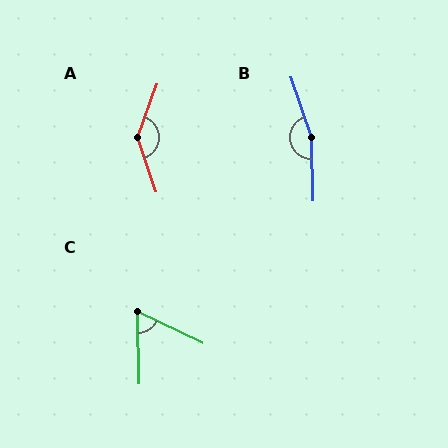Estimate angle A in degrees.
Approximately 141 degrees.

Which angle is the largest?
B, at approximately 162 degrees.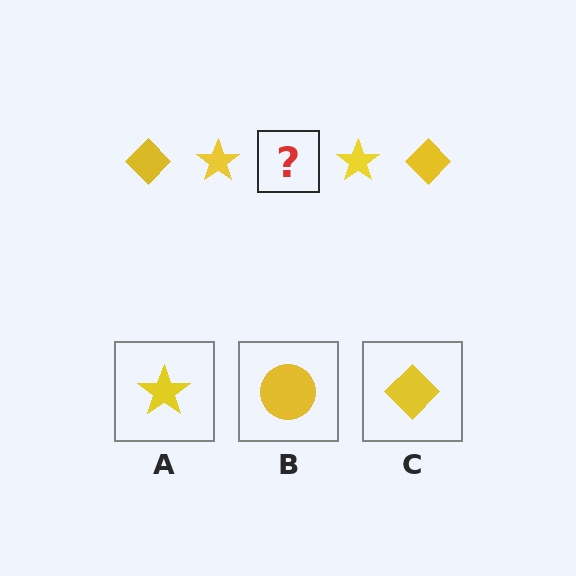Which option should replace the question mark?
Option C.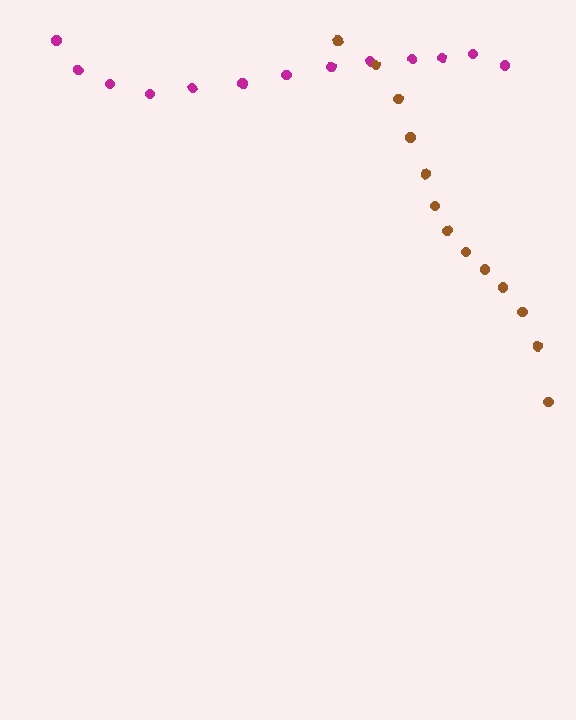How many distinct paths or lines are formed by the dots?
There are 2 distinct paths.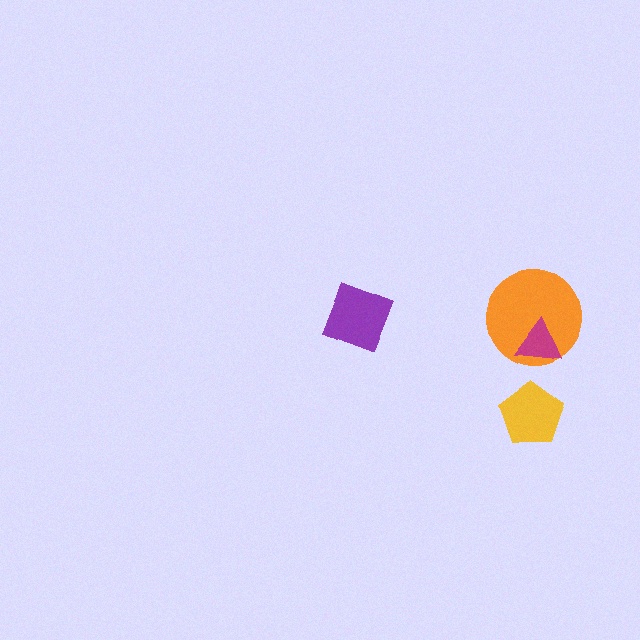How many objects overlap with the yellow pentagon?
0 objects overlap with the yellow pentagon.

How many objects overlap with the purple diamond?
0 objects overlap with the purple diamond.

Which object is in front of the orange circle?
The magenta triangle is in front of the orange circle.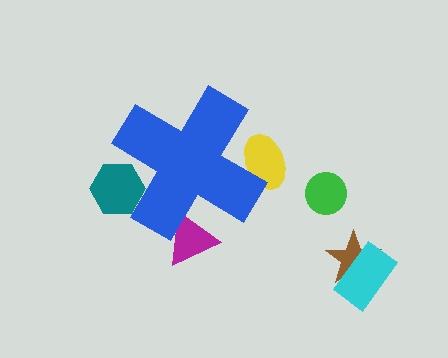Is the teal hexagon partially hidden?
Yes, the teal hexagon is partially hidden behind the blue cross.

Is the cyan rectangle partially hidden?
No, the cyan rectangle is fully visible.